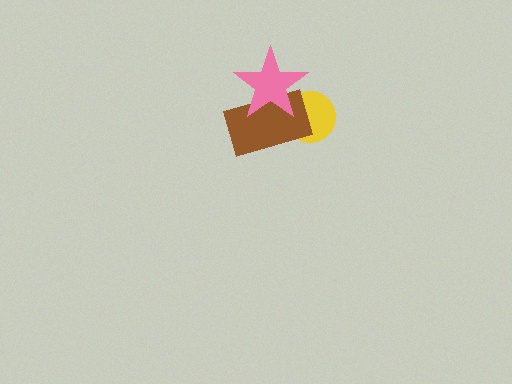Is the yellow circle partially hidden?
Yes, it is partially covered by another shape.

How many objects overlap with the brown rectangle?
2 objects overlap with the brown rectangle.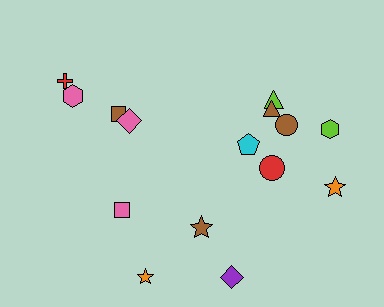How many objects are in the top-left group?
There are 4 objects.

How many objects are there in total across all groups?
There are 15 objects.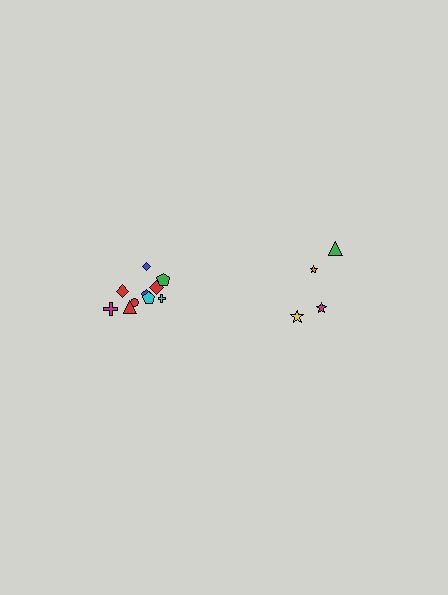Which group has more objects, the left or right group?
The left group.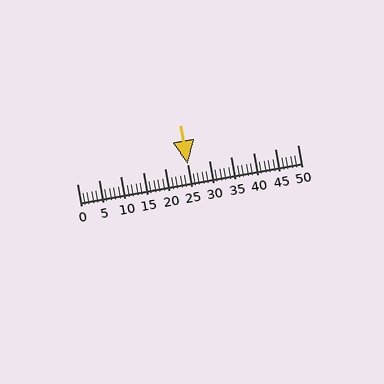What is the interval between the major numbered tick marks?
The major tick marks are spaced 5 units apart.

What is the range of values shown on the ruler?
The ruler shows values from 0 to 50.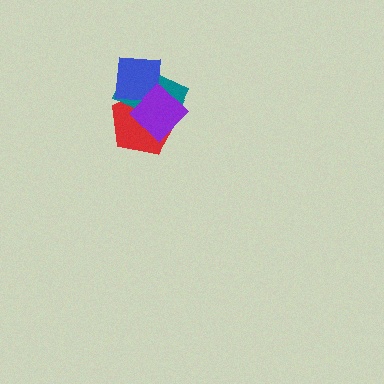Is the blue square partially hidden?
Yes, it is partially covered by another shape.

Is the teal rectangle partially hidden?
Yes, it is partially covered by another shape.